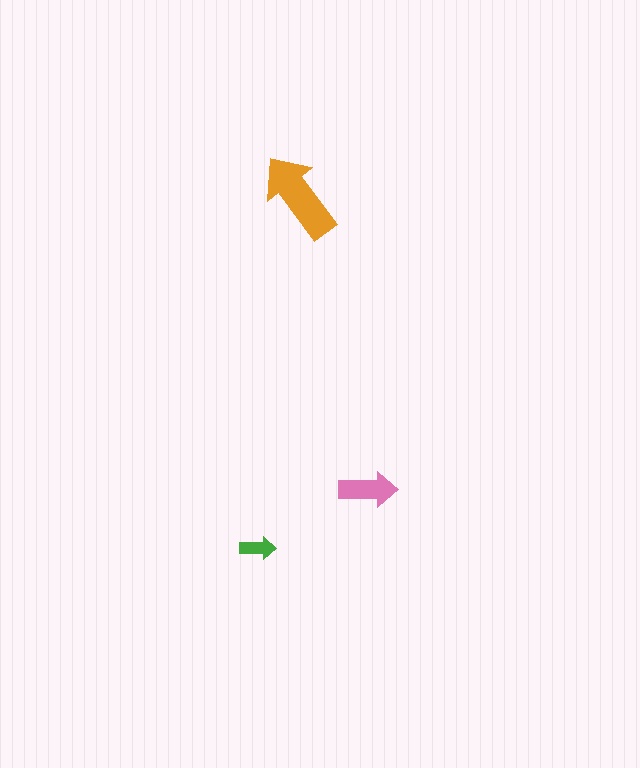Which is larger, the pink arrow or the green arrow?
The pink one.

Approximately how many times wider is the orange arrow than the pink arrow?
About 1.5 times wider.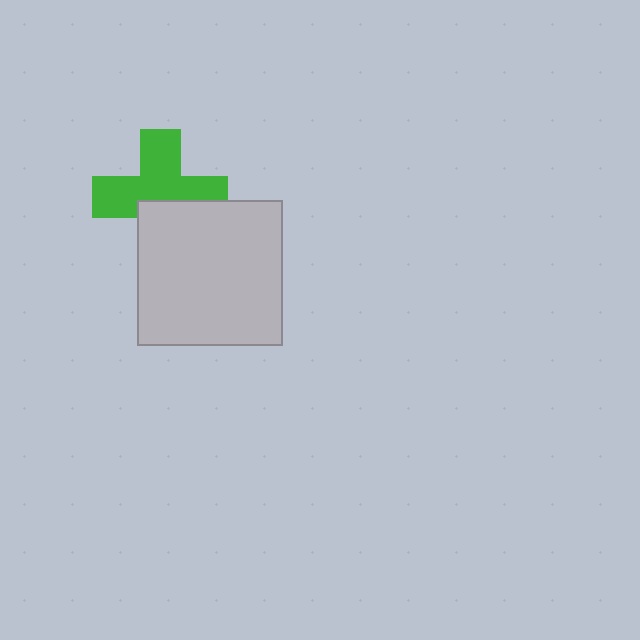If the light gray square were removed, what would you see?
You would see the complete green cross.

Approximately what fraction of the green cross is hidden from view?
Roughly 38% of the green cross is hidden behind the light gray square.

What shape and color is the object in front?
The object in front is a light gray square.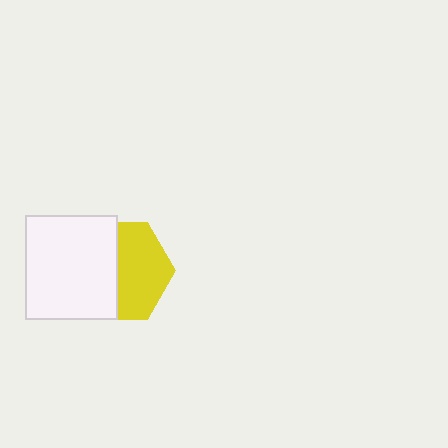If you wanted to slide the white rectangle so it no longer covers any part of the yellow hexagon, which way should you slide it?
Slide it left — that is the most direct way to separate the two shapes.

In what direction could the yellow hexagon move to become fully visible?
The yellow hexagon could move right. That would shift it out from behind the white rectangle entirely.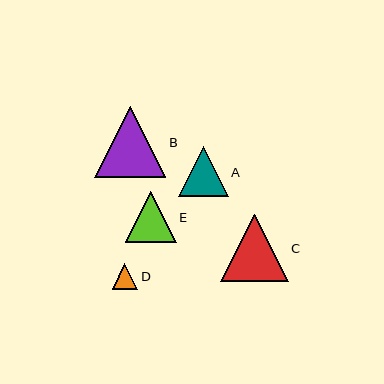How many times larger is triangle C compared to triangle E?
Triangle C is approximately 1.3 times the size of triangle E.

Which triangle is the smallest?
Triangle D is the smallest with a size of approximately 26 pixels.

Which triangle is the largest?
Triangle B is the largest with a size of approximately 71 pixels.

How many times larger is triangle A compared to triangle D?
Triangle A is approximately 1.9 times the size of triangle D.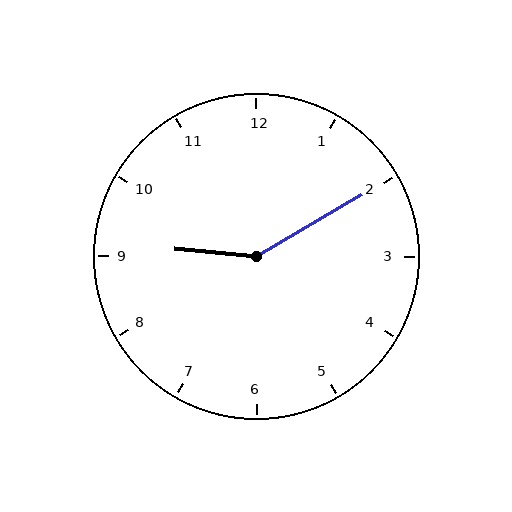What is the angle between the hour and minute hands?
Approximately 145 degrees.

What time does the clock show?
9:10.